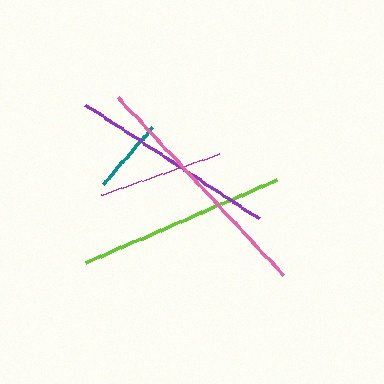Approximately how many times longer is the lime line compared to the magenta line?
The lime line is approximately 1.7 times the length of the magenta line.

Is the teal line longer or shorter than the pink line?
The pink line is longer than the teal line.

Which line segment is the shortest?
The teal line is the shortest at approximately 75 pixels.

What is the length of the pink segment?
The pink segment is approximately 242 pixels long.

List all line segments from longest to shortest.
From longest to shortest: pink, purple, lime, magenta, teal.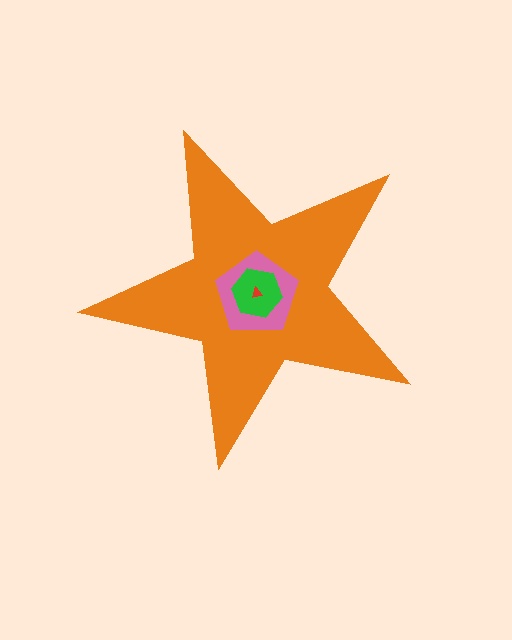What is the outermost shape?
The orange star.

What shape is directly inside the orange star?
The pink pentagon.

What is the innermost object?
The red triangle.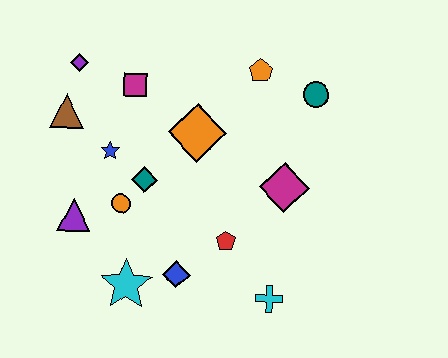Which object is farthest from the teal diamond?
The teal circle is farthest from the teal diamond.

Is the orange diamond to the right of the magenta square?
Yes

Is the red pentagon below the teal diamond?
Yes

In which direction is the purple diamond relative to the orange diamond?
The purple diamond is to the left of the orange diamond.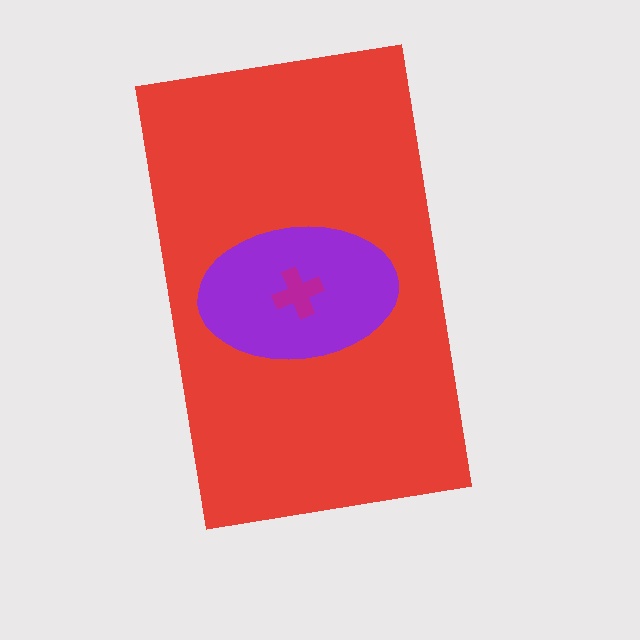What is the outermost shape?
The red rectangle.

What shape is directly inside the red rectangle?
The purple ellipse.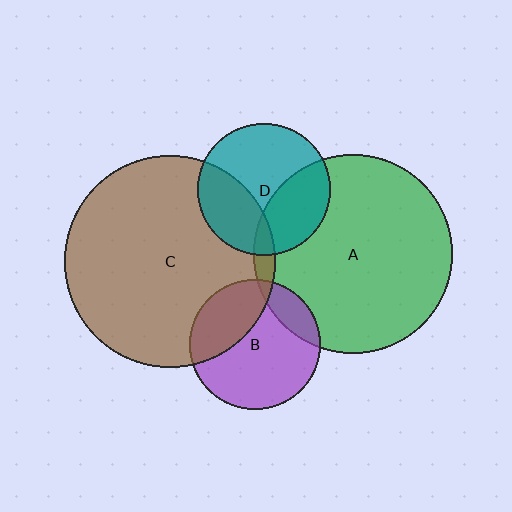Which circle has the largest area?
Circle C (brown).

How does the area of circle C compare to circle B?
Approximately 2.6 times.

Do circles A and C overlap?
Yes.